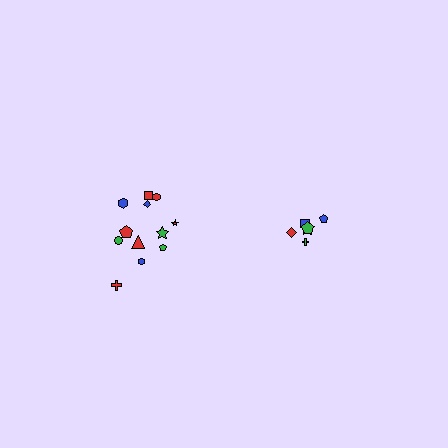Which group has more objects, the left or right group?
The left group.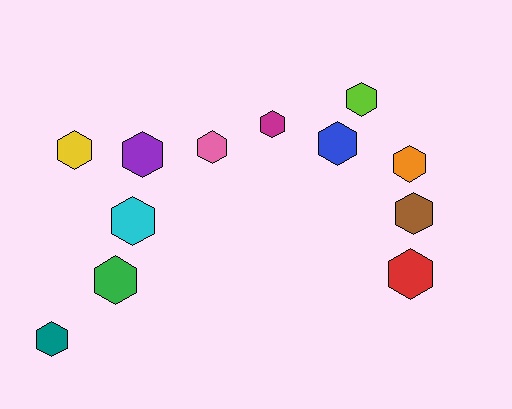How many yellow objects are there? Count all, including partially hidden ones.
There is 1 yellow object.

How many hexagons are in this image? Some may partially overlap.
There are 12 hexagons.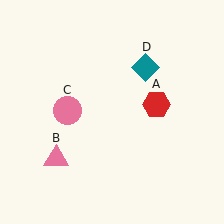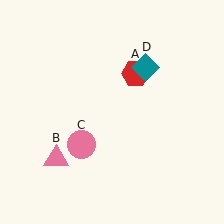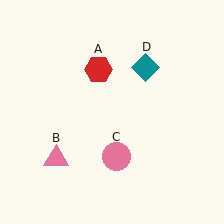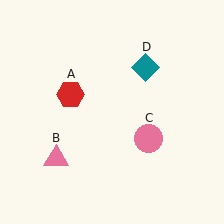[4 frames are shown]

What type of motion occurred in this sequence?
The red hexagon (object A), pink circle (object C) rotated counterclockwise around the center of the scene.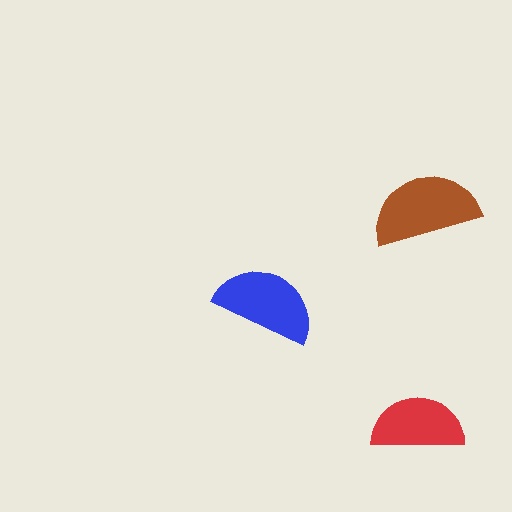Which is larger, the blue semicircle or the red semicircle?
The blue one.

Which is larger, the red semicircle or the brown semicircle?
The brown one.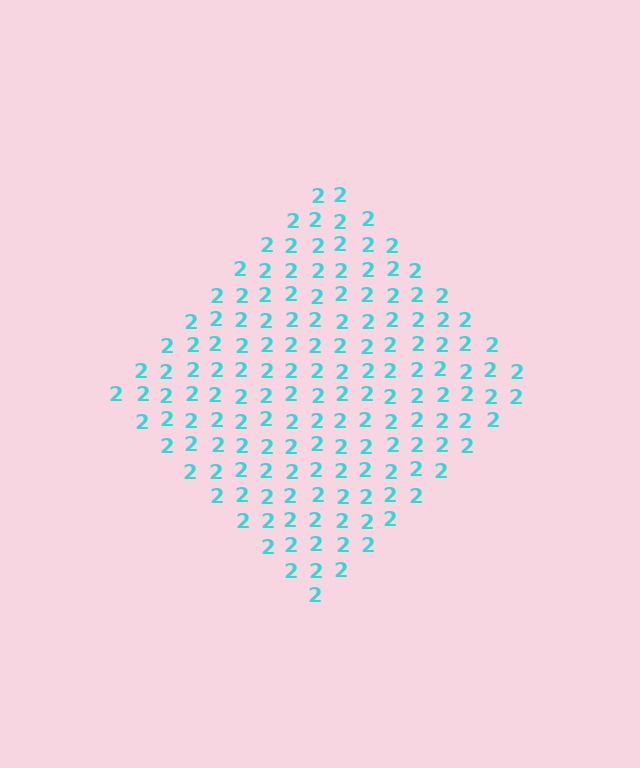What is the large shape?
The large shape is a diamond.